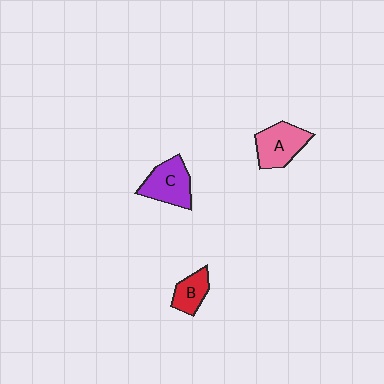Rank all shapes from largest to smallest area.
From largest to smallest: C (purple), A (pink), B (red).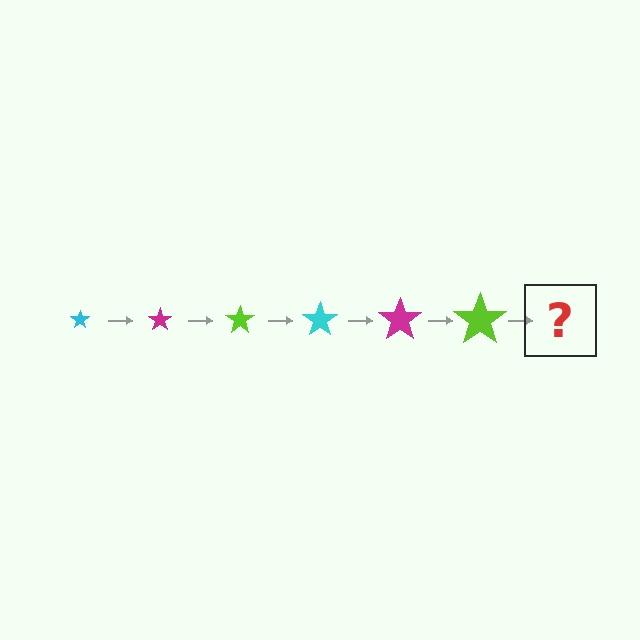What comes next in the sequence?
The next element should be a cyan star, larger than the previous one.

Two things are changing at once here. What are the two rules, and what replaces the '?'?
The two rules are that the star grows larger each step and the color cycles through cyan, magenta, and lime. The '?' should be a cyan star, larger than the previous one.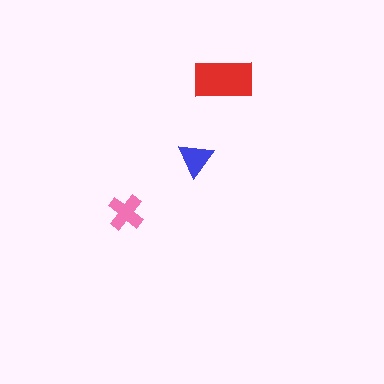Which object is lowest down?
The pink cross is bottommost.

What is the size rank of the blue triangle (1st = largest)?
3rd.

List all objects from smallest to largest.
The blue triangle, the pink cross, the red rectangle.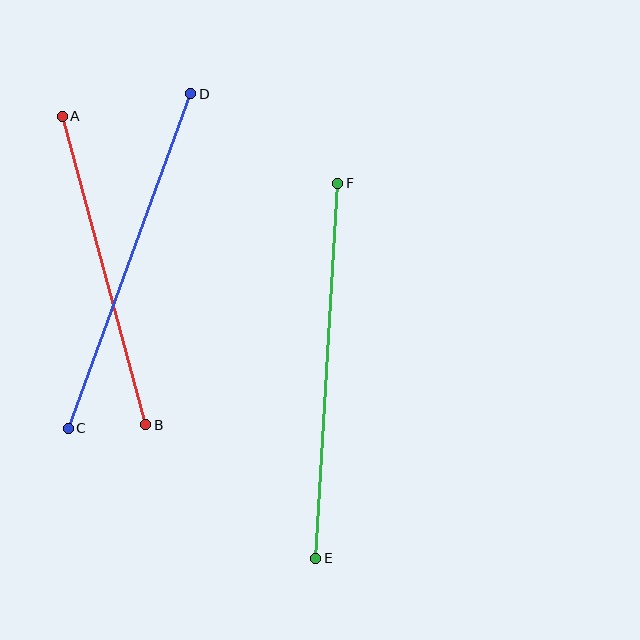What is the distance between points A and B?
The distance is approximately 319 pixels.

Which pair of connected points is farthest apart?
Points E and F are farthest apart.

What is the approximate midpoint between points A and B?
The midpoint is at approximately (104, 271) pixels.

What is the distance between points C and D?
The distance is approximately 356 pixels.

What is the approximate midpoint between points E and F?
The midpoint is at approximately (327, 371) pixels.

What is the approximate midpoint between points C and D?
The midpoint is at approximately (130, 261) pixels.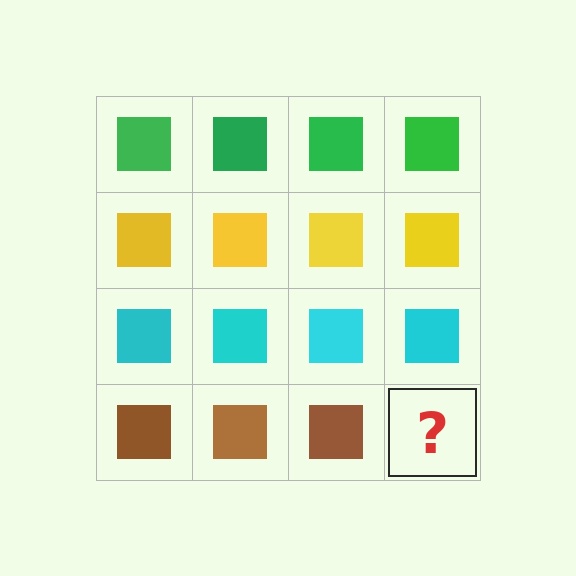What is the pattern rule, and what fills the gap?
The rule is that each row has a consistent color. The gap should be filled with a brown square.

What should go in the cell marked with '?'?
The missing cell should contain a brown square.